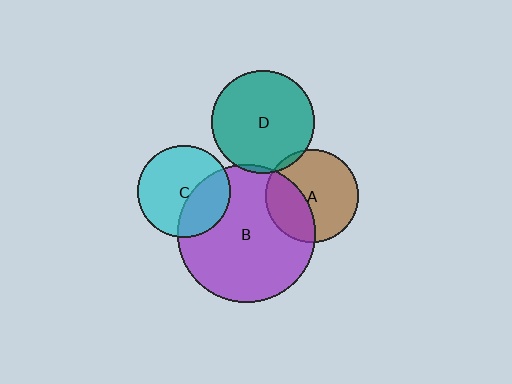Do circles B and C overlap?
Yes.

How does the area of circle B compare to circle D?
Approximately 1.8 times.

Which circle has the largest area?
Circle B (purple).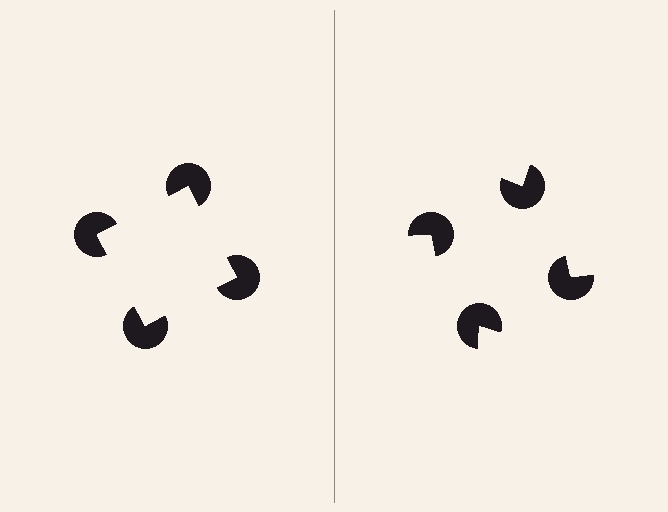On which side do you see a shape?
An illusory square appears on the left side. On the right side the wedge cuts are rotated, so no coherent shape forms.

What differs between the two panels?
The pac-man discs are positioned identically on both sides; only the wedge orientations differ. On the left they align to a square; on the right they are misaligned.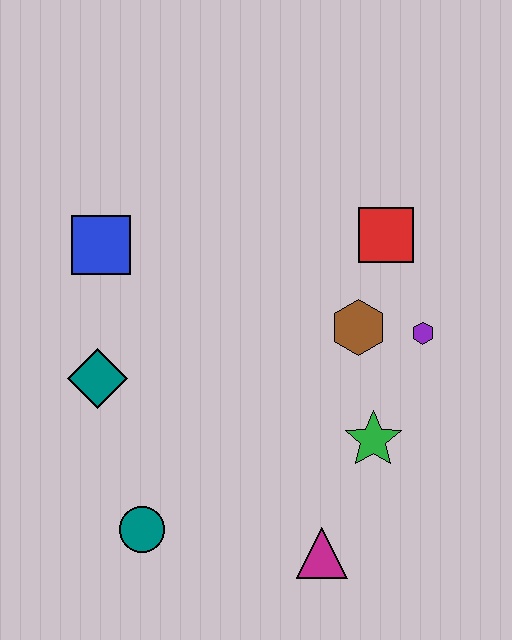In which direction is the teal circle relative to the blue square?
The teal circle is below the blue square.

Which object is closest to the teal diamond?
The blue square is closest to the teal diamond.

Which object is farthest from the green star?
The blue square is farthest from the green star.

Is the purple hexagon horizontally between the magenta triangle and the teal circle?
No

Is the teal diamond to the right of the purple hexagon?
No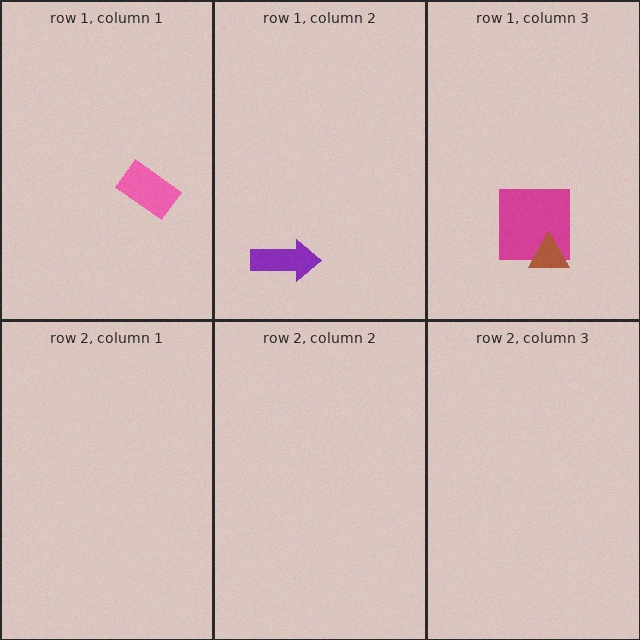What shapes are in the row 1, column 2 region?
The purple arrow.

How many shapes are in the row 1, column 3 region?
2.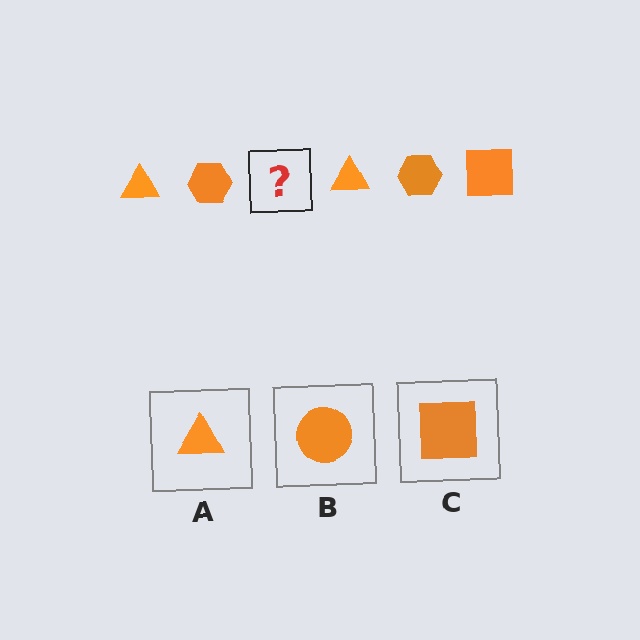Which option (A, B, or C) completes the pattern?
C.